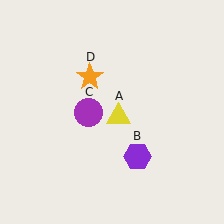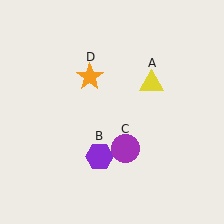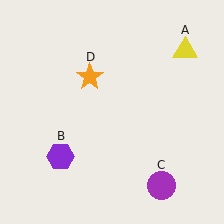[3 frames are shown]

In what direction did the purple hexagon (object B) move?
The purple hexagon (object B) moved left.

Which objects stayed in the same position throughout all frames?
Orange star (object D) remained stationary.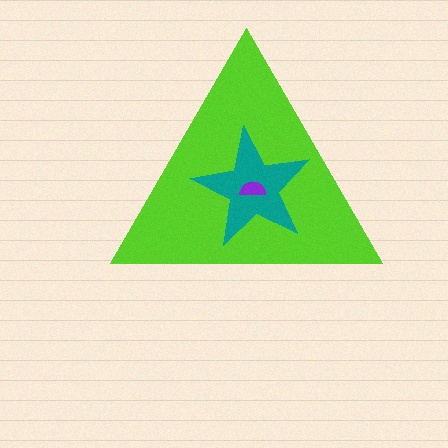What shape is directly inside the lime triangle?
The teal star.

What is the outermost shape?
The lime triangle.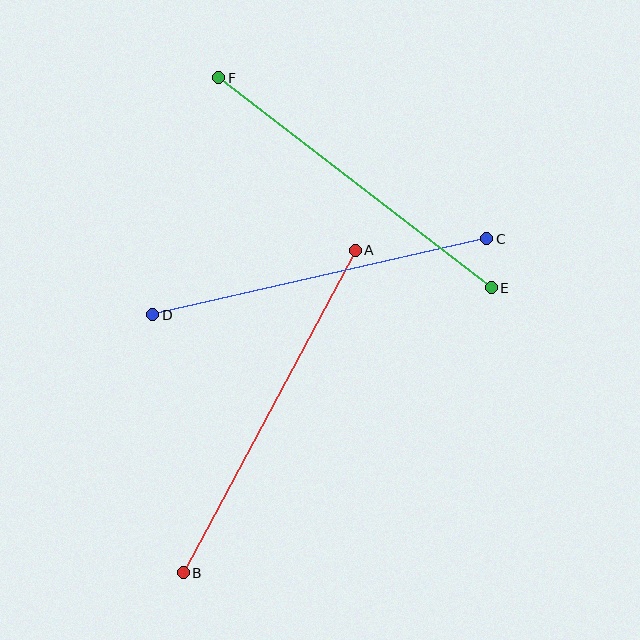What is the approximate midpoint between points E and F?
The midpoint is at approximately (355, 183) pixels.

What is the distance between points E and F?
The distance is approximately 344 pixels.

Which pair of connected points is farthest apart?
Points A and B are farthest apart.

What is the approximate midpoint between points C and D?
The midpoint is at approximately (320, 277) pixels.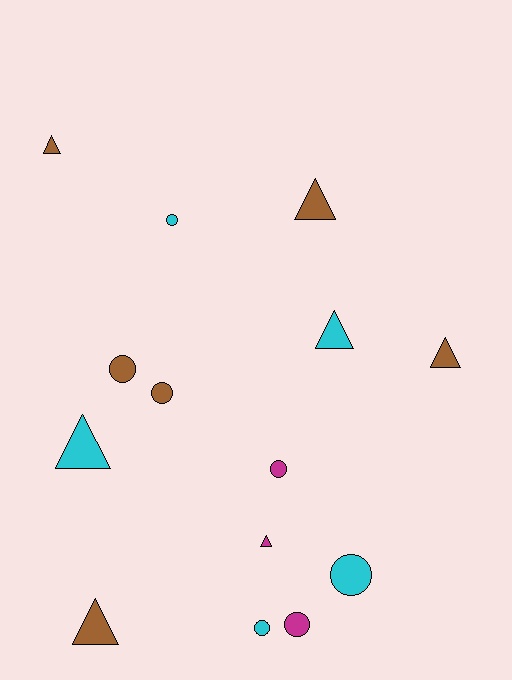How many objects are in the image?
There are 14 objects.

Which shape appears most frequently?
Triangle, with 7 objects.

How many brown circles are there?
There are 2 brown circles.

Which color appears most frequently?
Brown, with 6 objects.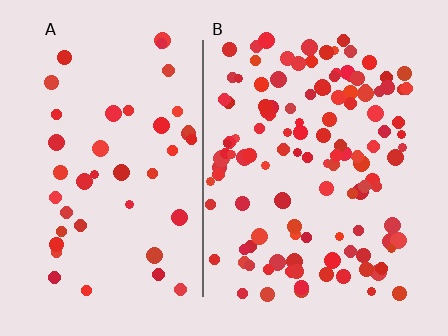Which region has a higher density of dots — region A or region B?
B (the right).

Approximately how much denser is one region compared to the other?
Approximately 2.9× — region B over region A.